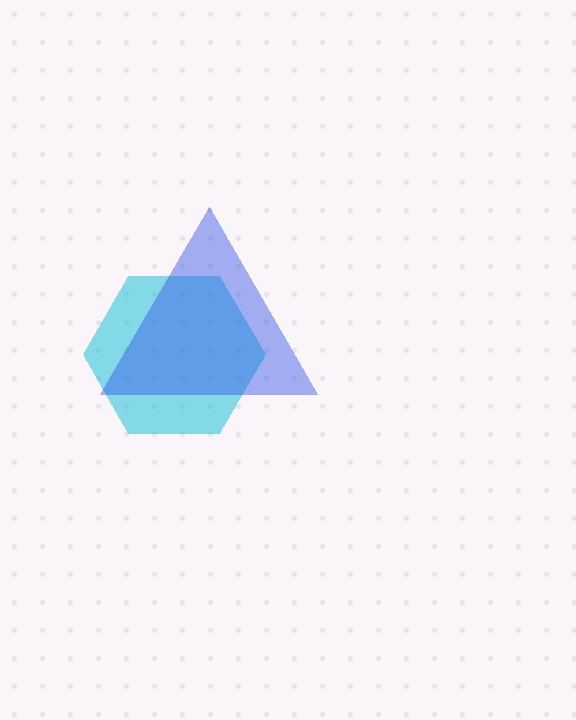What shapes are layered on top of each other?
The layered shapes are: a cyan hexagon, a blue triangle.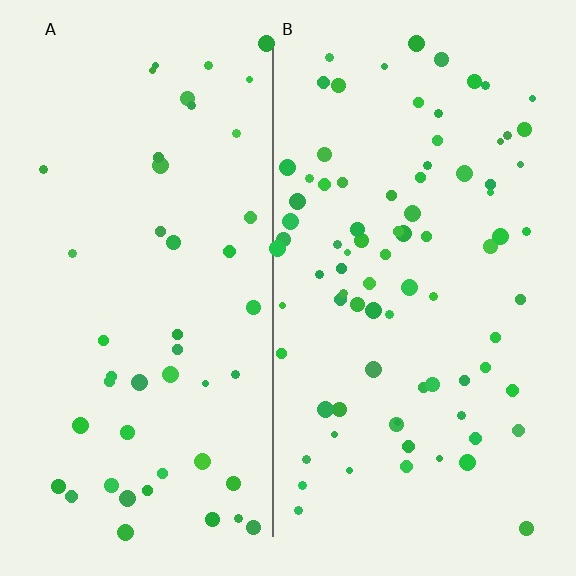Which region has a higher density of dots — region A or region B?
B (the right).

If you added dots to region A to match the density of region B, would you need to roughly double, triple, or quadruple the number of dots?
Approximately double.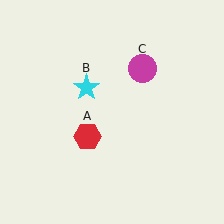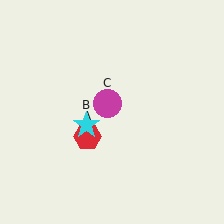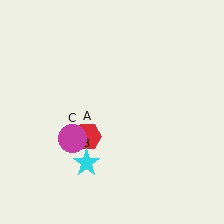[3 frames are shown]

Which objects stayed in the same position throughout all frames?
Red hexagon (object A) remained stationary.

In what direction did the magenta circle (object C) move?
The magenta circle (object C) moved down and to the left.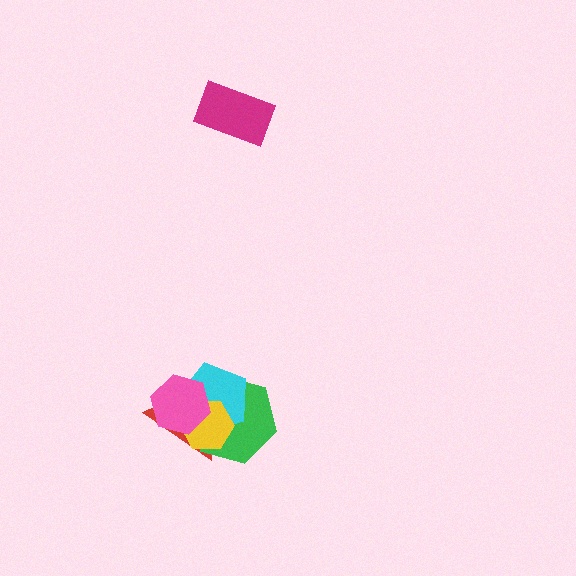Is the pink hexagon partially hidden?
No, no other shape covers it.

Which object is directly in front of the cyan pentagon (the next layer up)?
The yellow hexagon is directly in front of the cyan pentagon.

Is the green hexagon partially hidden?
Yes, it is partially covered by another shape.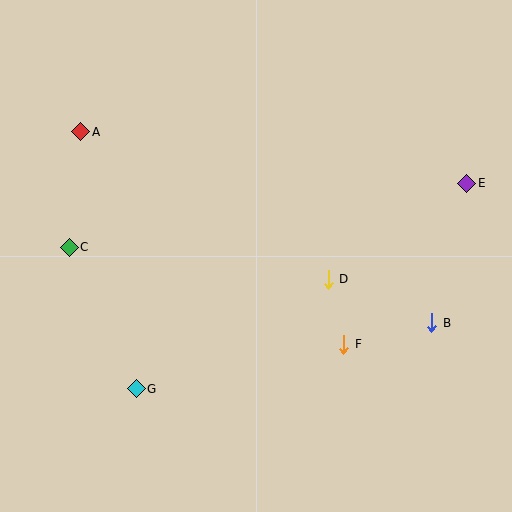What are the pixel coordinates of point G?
Point G is at (136, 389).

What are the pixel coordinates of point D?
Point D is at (328, 279).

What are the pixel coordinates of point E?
Point E is at (467, 183).